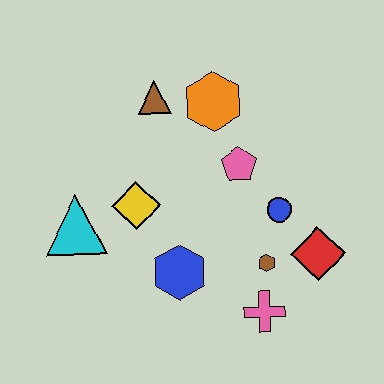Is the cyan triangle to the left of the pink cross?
Yes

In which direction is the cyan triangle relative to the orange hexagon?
The cyan triangle is to the left of the orange hexagon.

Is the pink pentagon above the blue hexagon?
Yes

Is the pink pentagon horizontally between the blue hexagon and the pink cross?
Yes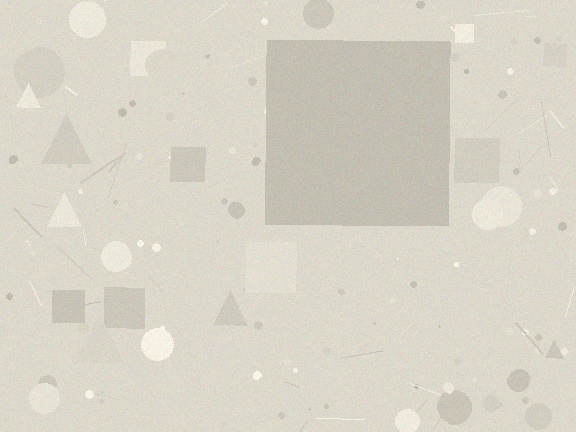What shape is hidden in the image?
A square is hidden in the image.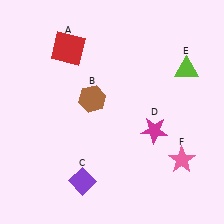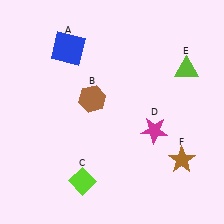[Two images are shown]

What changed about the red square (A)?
In Image 1, A is red. In Image 2, it changed to blue.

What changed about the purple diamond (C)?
In Image 1, C is purple. In Image 2, it changed to lime.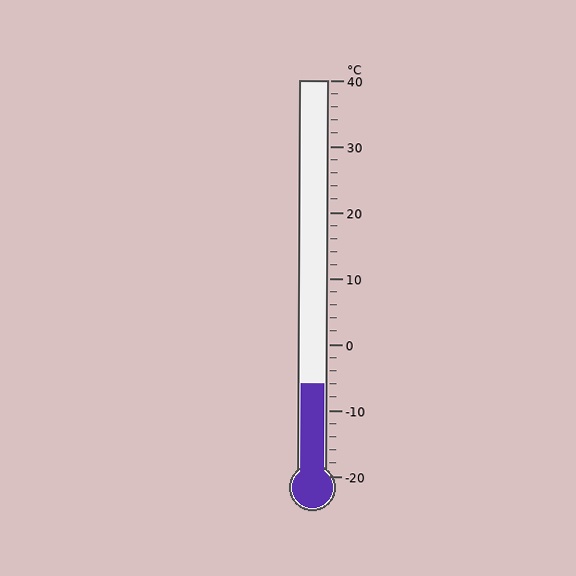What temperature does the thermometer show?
The thermometer shows approximately -6°C.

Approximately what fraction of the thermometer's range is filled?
The thermometer is filled to approximately 25% of its range.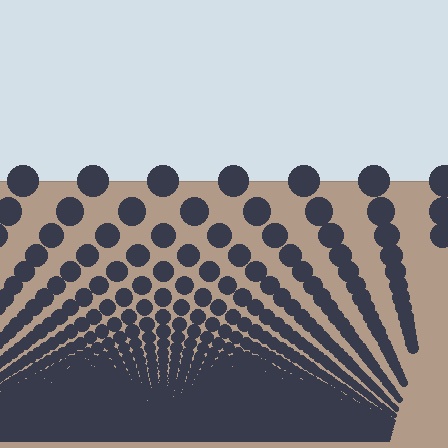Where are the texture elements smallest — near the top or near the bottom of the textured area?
Near the bottom.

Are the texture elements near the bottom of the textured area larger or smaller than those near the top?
Smaller. The gradient is inverted — elements near the bottom are smaller and denser.